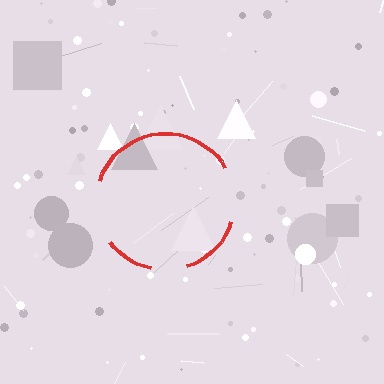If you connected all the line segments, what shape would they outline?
They would outline a circle.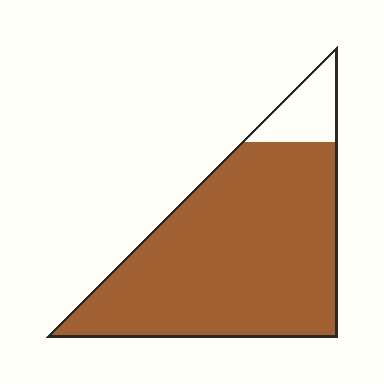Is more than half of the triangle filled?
Yes.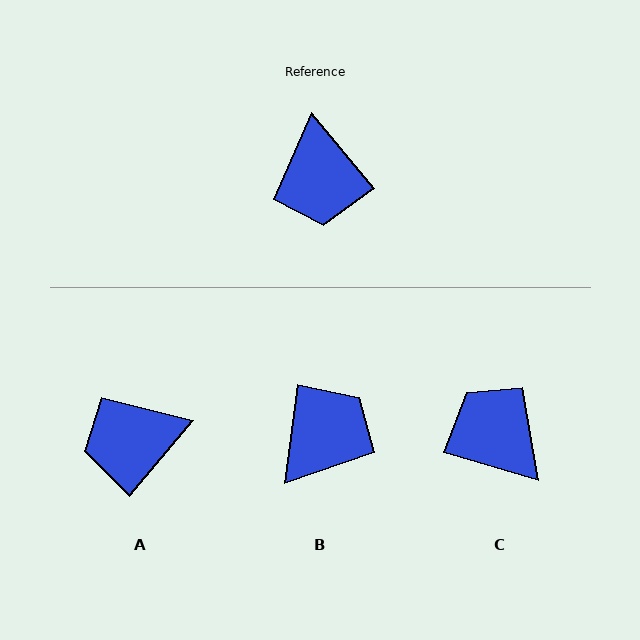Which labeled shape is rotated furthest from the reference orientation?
C, about 147 degrees away.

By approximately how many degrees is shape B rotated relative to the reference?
Approximately 132 degrees counter-clockwise.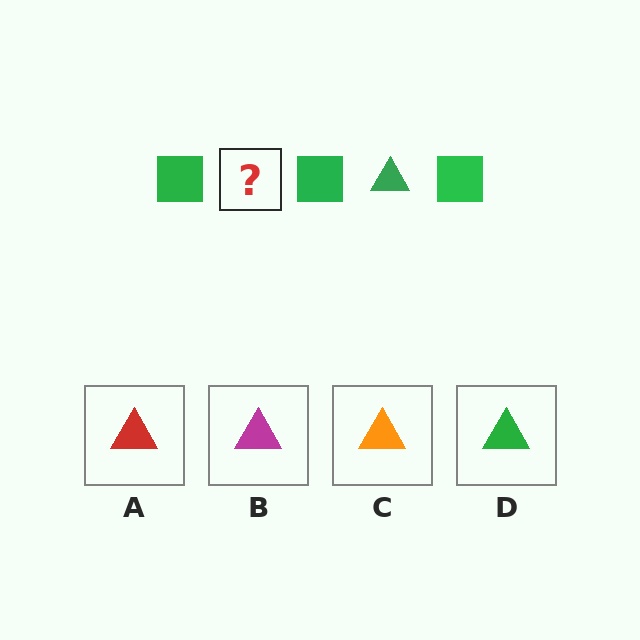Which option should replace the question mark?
Option D.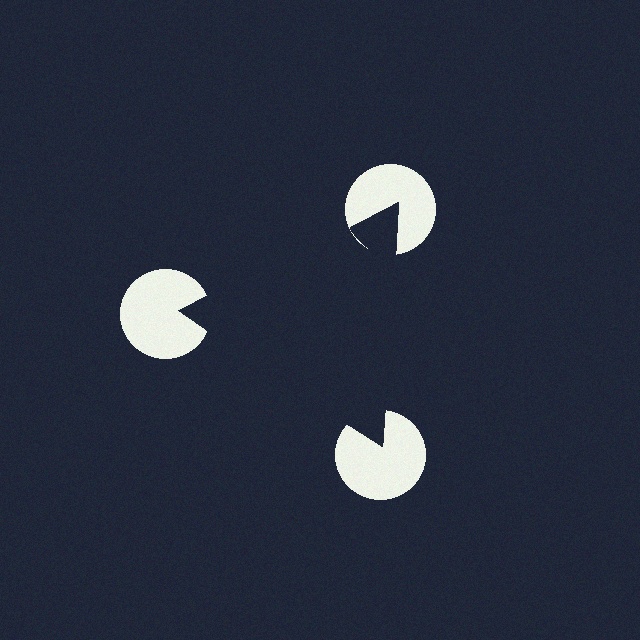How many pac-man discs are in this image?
There are 3 — one at each vertex of the illusory triangle.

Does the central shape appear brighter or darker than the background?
It typically appears slightly darker than the background, even though no actual brightness change is drawn.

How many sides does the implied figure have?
3 sides.